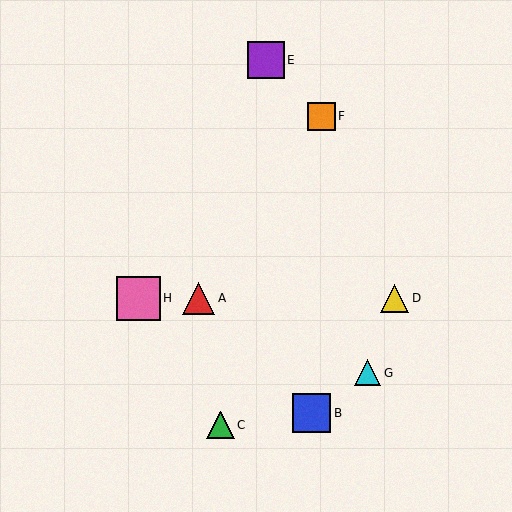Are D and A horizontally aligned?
Yes, both are at y≈298.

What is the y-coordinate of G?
Object G is at y≈373.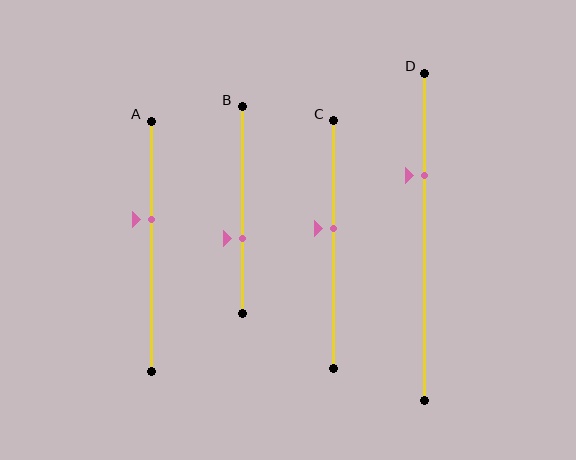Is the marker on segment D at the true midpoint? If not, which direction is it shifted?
No, the marker on segment D is shifted upward by about 19% of the segment length.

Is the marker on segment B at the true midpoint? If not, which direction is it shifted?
No, the marker on segment B is shifted downward by about 14% of the segment length.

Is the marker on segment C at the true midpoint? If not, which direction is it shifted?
No, the marker on segment C is shifted upward by about 7% of the segment length.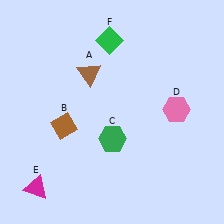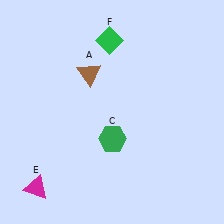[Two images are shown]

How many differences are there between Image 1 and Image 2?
There are 2 differences between the two images.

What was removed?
The pink hexagon (D), the brown diamond (B) were removed in Image 2.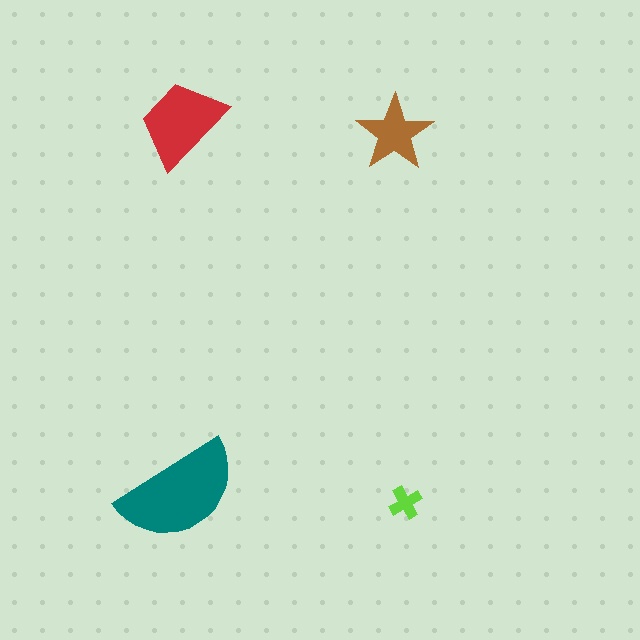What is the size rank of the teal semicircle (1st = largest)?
1st.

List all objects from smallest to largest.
The lime cross, the brown star, the red trapezoid, the teal semicircle.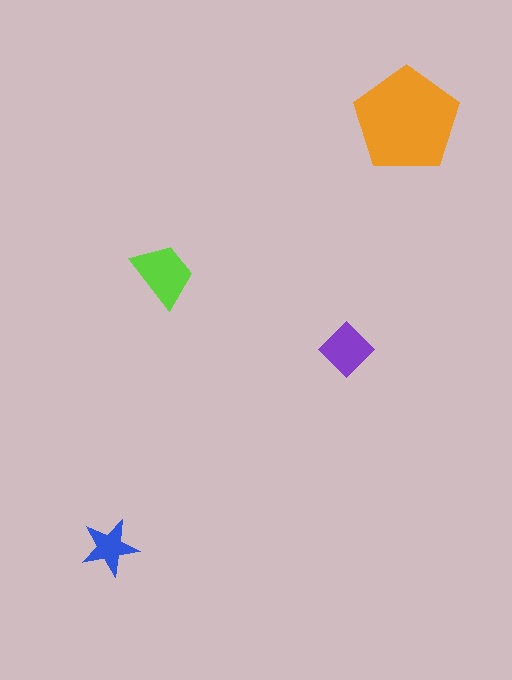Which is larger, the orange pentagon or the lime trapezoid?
The orange pentagon.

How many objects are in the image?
There are 4 objects in the image.